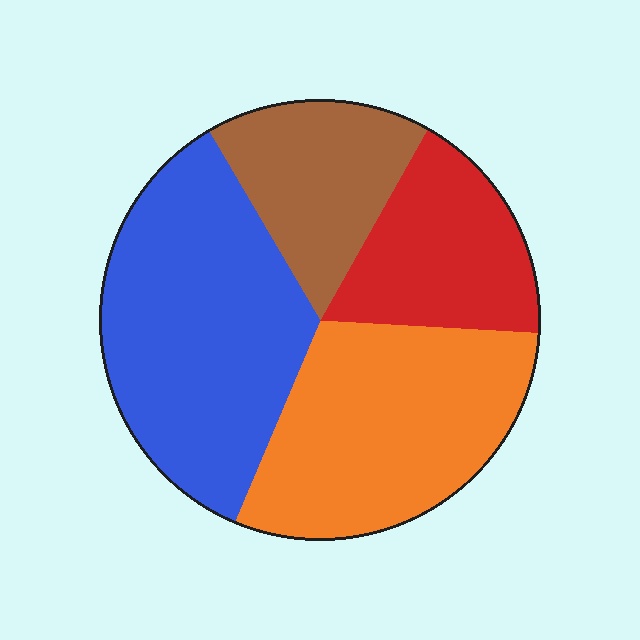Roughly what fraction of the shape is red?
Red covers 18% of the shape.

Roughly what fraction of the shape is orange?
Orange covers about 30% of the shape.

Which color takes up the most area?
Blue, at roughly 35%.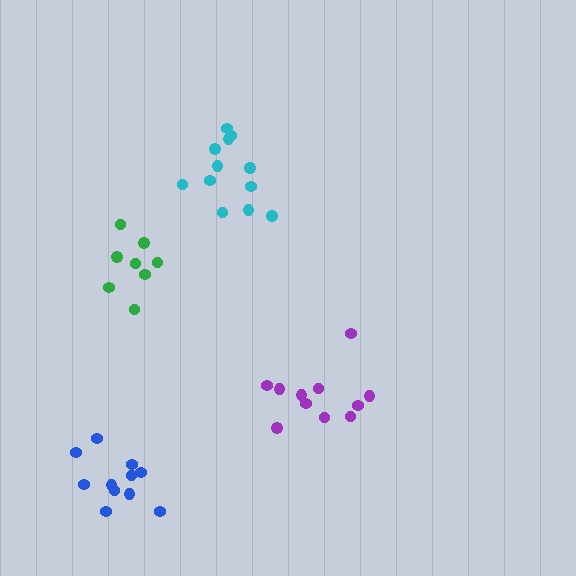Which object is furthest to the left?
The blue cluster is leftmost.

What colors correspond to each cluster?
The clusters are colored: purple, blue, green, cyan.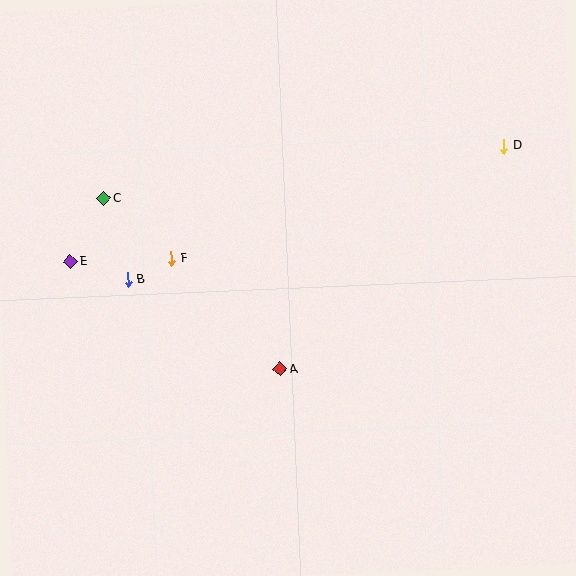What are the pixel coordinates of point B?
Point B is at (128, 279).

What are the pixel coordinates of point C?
Point C is at (104, 199).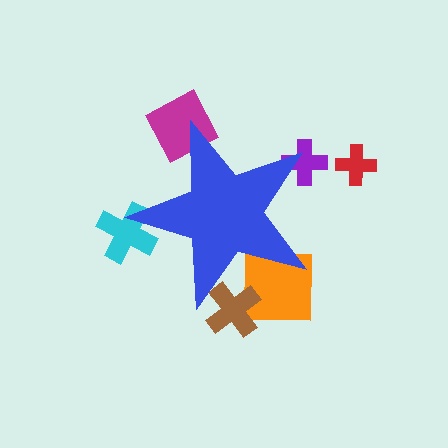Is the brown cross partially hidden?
Yes, the brown cross is partially hidden behind the blue star.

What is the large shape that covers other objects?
A blue star.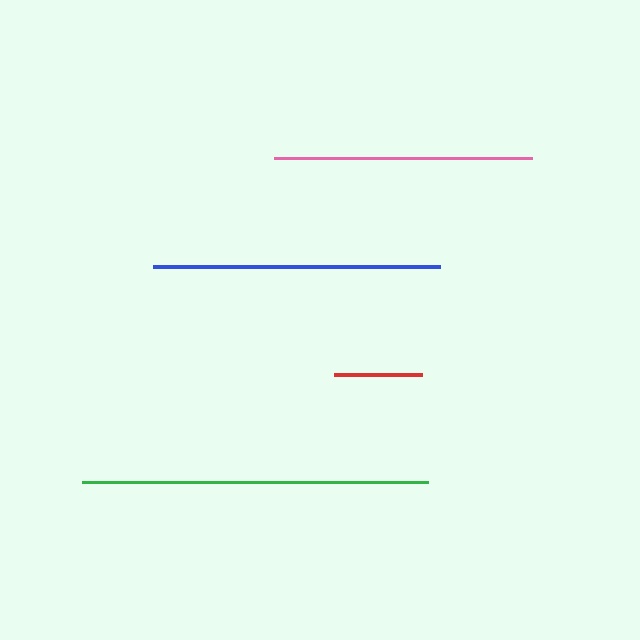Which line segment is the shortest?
The red line is the shortest at approximately 88 pixels.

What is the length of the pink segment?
The pink segment is approximately 257 pixels long.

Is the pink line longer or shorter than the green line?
The green line is longer than the pink line.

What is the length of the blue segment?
The blue segment is approximately 288 pixels long.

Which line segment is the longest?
The green line is the longest at approximately 346 pixels.